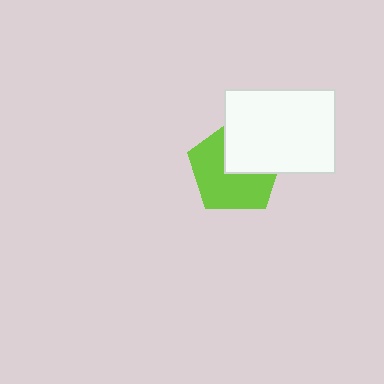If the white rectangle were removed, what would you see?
You would see the complete lime pentagon.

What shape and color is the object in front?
The object in front is a white rectangle.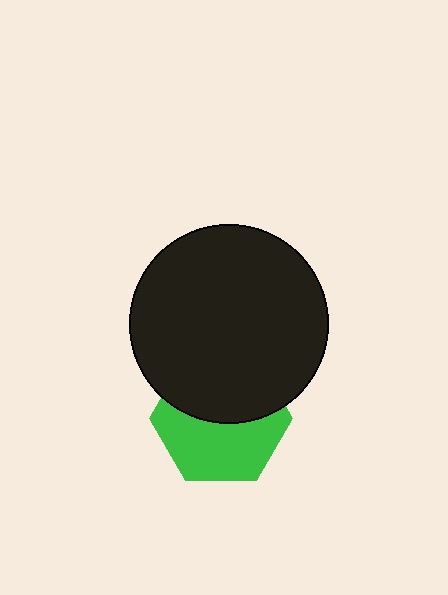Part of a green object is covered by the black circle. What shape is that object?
It is a hexagon.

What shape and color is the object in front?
The object in front is a black circle.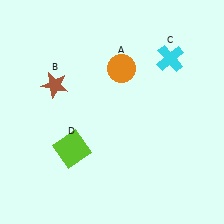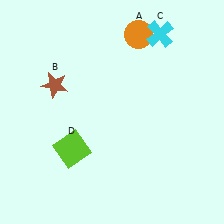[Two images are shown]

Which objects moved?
The objects that moved are: the orange circle (A), the cyan cross (C).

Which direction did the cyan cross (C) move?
The cyan cross (C) moved up.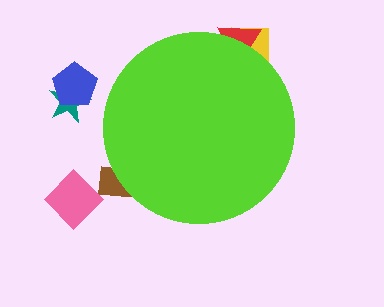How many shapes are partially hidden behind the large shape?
3 shapes are partially hidden.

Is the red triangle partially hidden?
Yes, the red triangle is partially hidden behind the lime circle.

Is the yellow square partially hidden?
Yes, the yellow square is partially hidden behind the lime circle.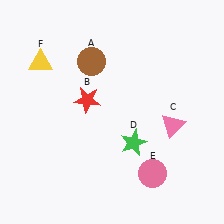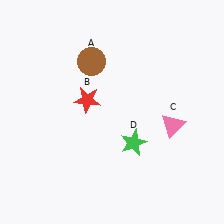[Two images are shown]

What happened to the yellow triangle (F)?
The yellow triangle (F) was removed in Image 2. It was in the top-left area of Image 1.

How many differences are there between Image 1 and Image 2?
There are 2 differences between the two images.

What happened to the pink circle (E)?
The pink circle (E) was removed in Image 2. It was in the bottom-right area of Image 1.